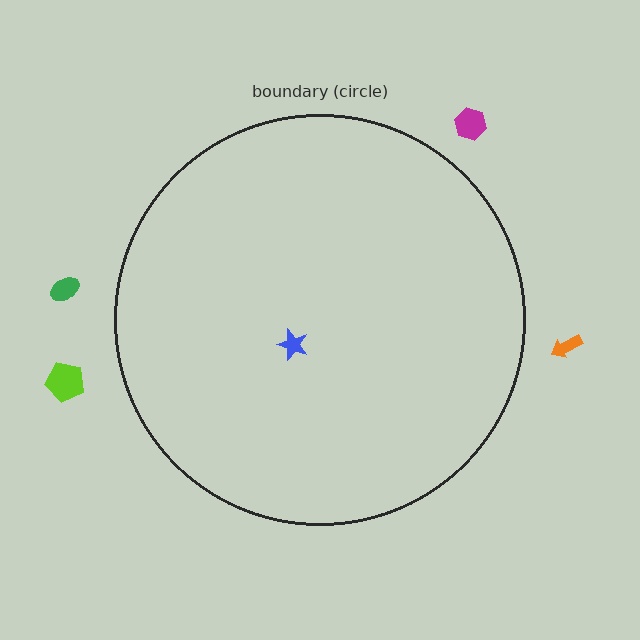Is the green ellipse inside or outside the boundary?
Outside.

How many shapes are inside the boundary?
1 inside, 4 outside.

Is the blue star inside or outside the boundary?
Inside.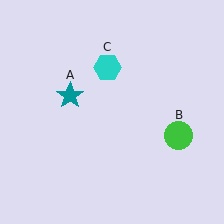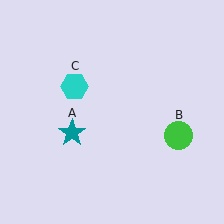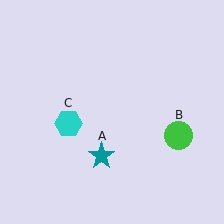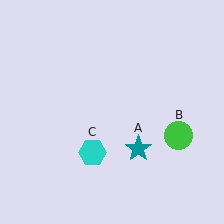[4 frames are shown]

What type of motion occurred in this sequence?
The teal star (object A), cyan hexagon (object C) rotated counterclockwise around the center of the scene.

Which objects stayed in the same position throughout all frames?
Green circle (object B) remained stationary.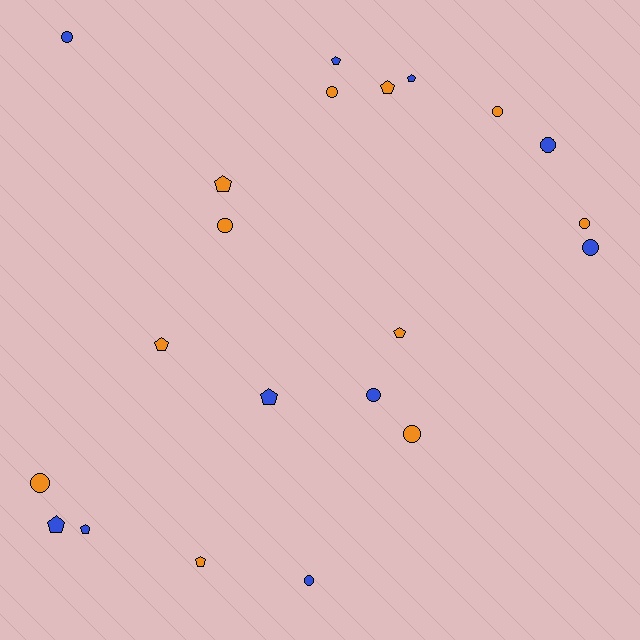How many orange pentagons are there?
There are 5 orange pentagons.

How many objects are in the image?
There are 21 objects.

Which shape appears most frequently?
Circle, with 11 objects.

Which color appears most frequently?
Orange, with 11 objects.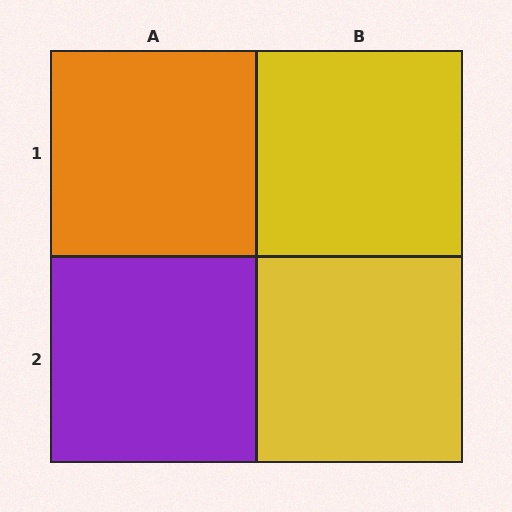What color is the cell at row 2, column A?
Purple.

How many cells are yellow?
2 cells are yellow.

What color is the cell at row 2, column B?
Yellow.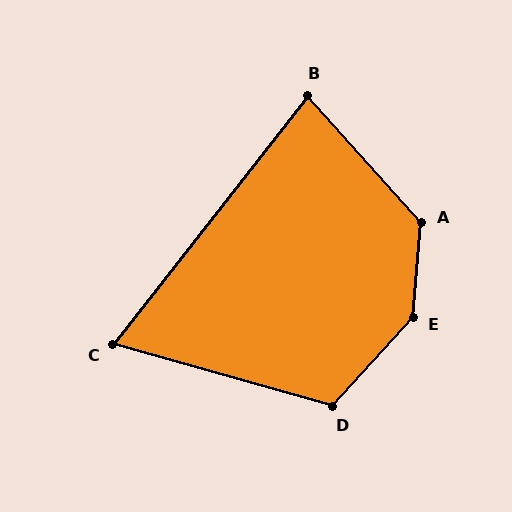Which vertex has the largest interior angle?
E, at approximately 143 degrees.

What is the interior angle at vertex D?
Approximately 117 degrees (obtuse).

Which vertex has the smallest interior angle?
C, at approximately 68 degrees.